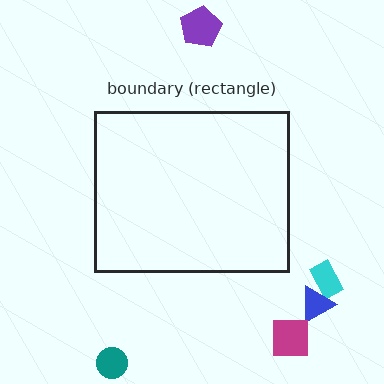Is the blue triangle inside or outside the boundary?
Outside.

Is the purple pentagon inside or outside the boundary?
Outside.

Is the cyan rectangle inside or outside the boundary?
Outside.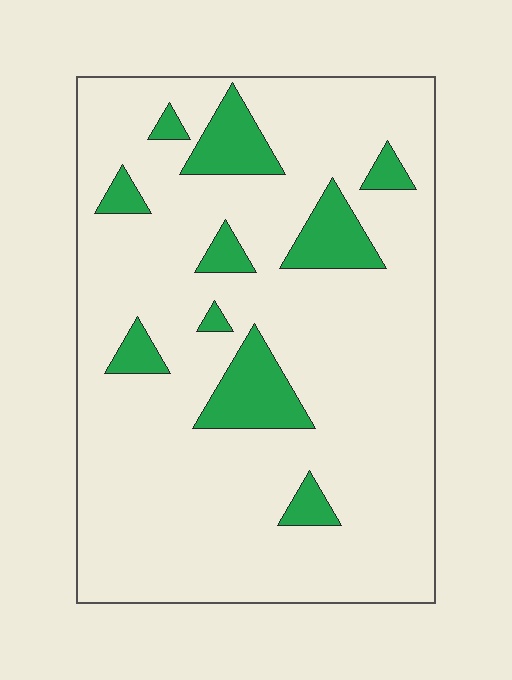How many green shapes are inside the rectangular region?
10.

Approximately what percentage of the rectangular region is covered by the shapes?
Approximately 15%.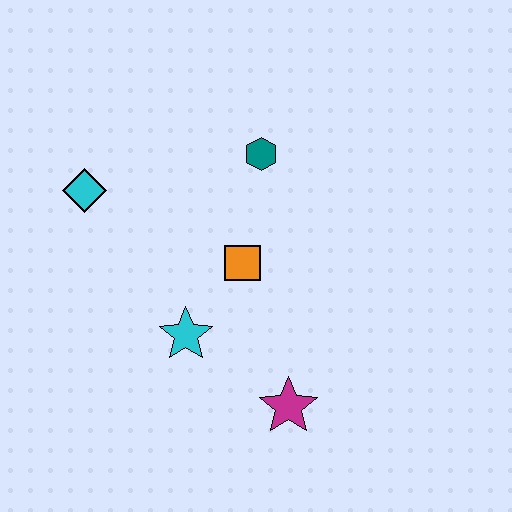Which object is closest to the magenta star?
The cyan star is closest to the magenta star.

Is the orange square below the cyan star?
No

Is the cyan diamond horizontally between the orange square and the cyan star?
No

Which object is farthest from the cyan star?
The teal hexagon is farthest from the cyan star.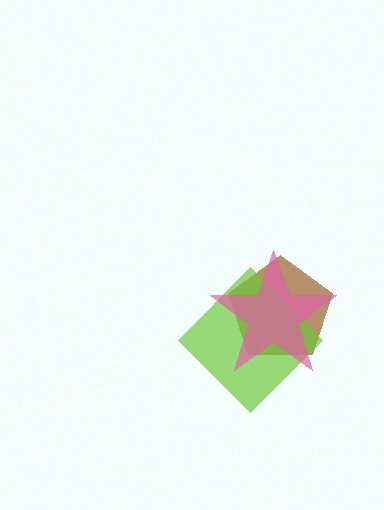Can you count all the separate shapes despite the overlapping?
Yes, there are 3 separate shapes.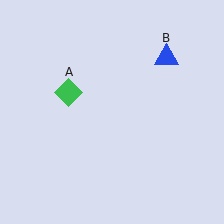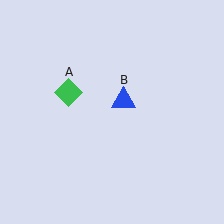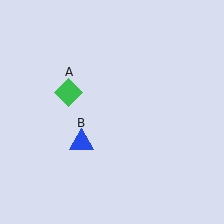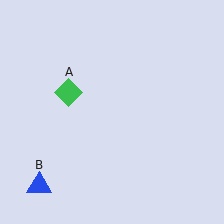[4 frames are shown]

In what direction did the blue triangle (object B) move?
The blue triangle (object B) moved down and to the left.